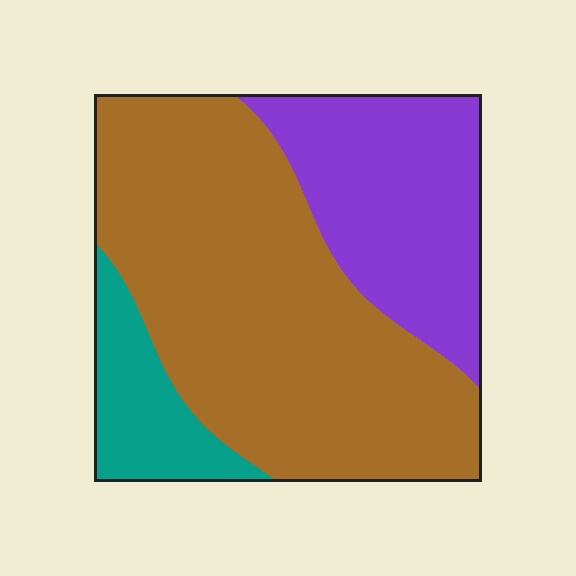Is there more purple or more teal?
Purple.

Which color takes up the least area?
Teal, at roughly 10%.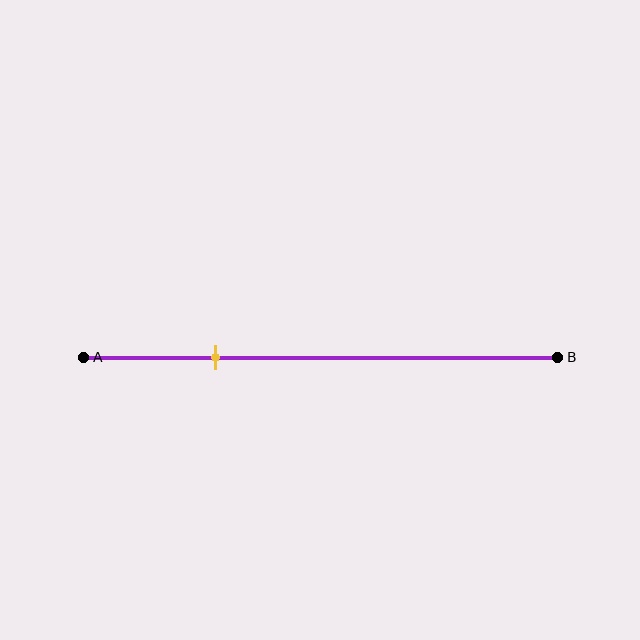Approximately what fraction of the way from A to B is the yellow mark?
The yellow mark is approximately 30% of the way from A to B.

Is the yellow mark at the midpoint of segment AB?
No, the mark is at about 30% from A, not at the 50% midpoint.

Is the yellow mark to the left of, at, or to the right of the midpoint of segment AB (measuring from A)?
The yellow mark is to the left of the midpoint of segment AB.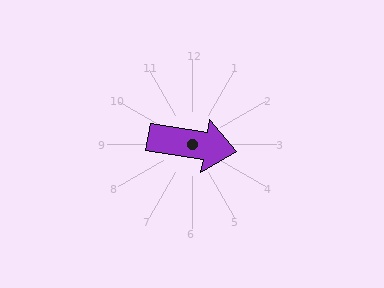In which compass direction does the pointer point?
East.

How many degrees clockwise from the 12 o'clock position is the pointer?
Approximately 99 degrees.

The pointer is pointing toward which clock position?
Roughly 3 o'clock.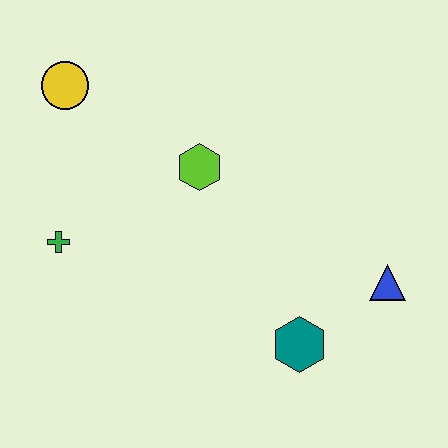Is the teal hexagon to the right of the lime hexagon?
Yes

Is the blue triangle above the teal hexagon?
Yes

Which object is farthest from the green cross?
The blue triangle is farthest from the green cross.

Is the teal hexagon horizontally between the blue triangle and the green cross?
Yes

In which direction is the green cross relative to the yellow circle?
The green cross is below the yellow circle.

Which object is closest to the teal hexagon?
The blue triangle is closest to the teal hexagon.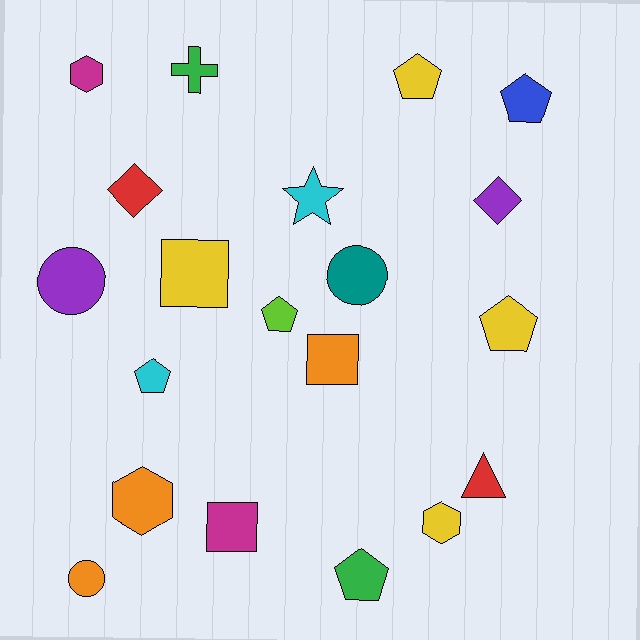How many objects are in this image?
There are 20 objects.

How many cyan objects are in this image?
There are 2 cyan objects.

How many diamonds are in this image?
There are 2 diamonds.